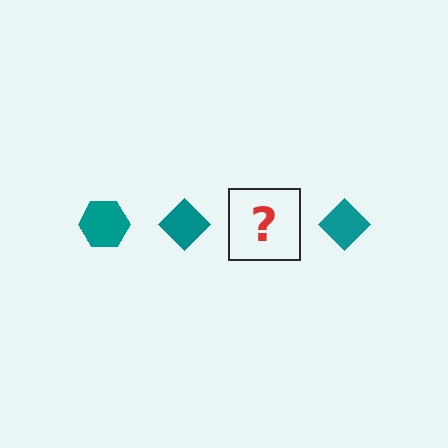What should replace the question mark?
The question mark should be replaced with a teal hexagon.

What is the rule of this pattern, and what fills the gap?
The rule is that the pattern cycles through hexagon, diamond shapes in teal. The gap should be filled with a teal hexagon.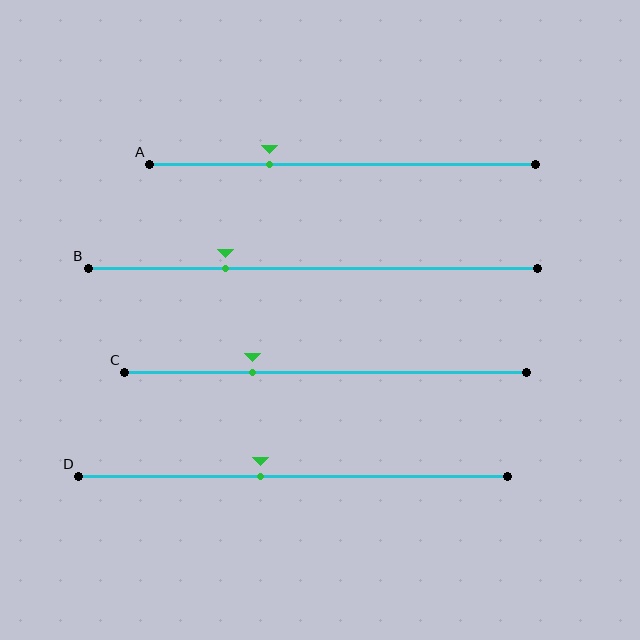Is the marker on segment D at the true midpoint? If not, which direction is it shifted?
No, the marker on segment D is shifted to the left by about 8% of the segment length.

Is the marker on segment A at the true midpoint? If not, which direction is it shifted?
No, the marker on segment A is shifted to the left by about 19% of the segment length.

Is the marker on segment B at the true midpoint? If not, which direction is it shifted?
No, the marker on segment B is shifted to the left by about 19% of the segment length.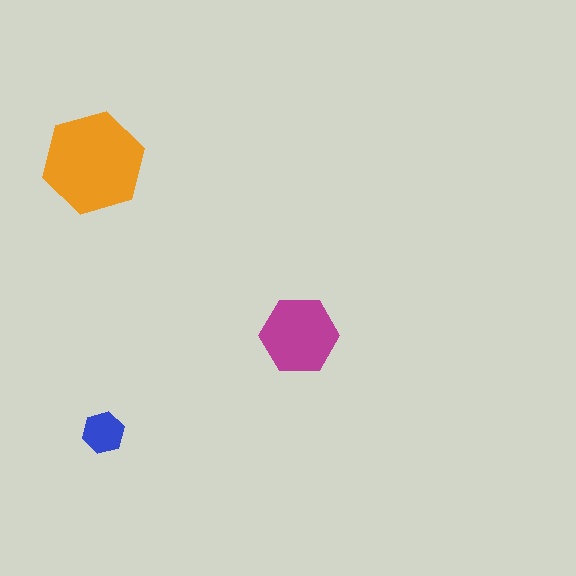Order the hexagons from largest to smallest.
the orange one, the magenta one, the blue one.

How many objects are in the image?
There are 3 objects in the image.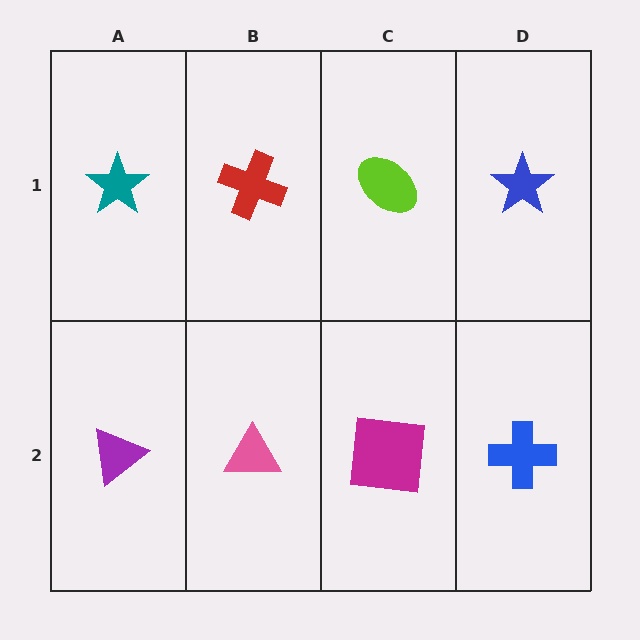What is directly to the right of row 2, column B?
A magenta square.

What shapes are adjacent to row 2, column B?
A red cross (row 1, column B), a purple triangle (row 2, column A), a magenta square (row 2, column C).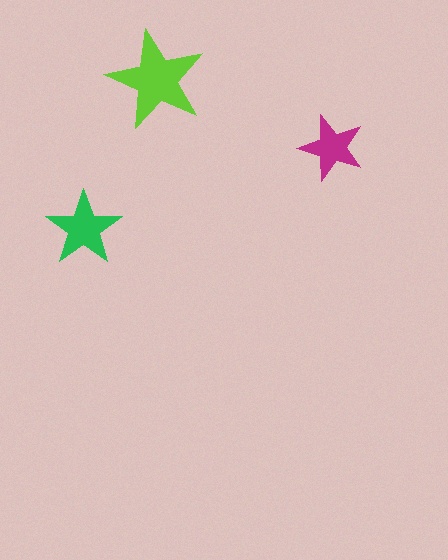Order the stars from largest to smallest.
the lime one, the green one, the magenta one.